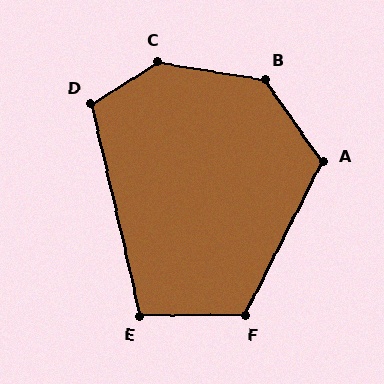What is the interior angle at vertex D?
Approximately 109 degrees (obtuse).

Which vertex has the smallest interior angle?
E, at approximately 103 degrees.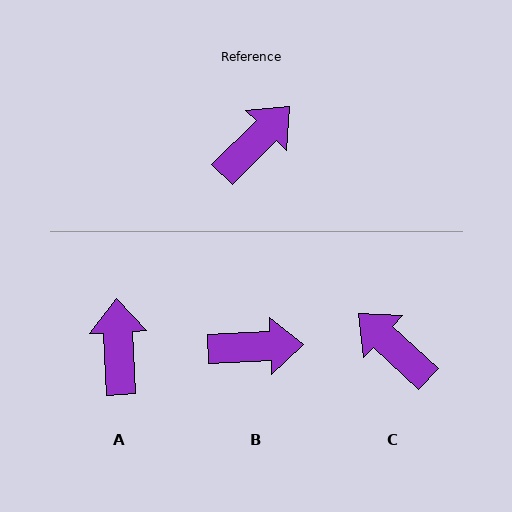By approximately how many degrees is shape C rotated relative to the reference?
Approximately 92 degrees counter-clockwise.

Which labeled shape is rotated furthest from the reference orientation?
C, about 92 degrees away.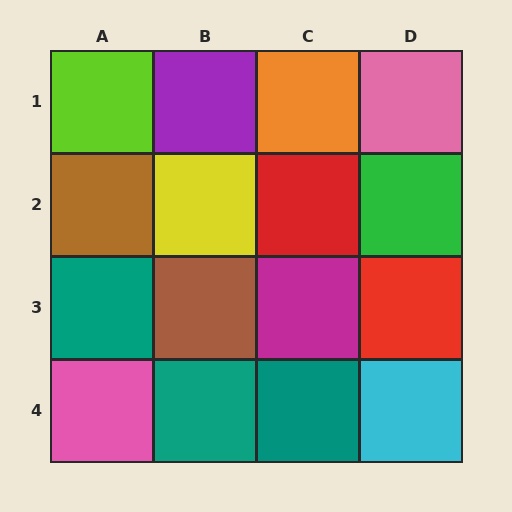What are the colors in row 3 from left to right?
Teal, brown, magenta, red.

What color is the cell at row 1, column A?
Lime.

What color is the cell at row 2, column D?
Green.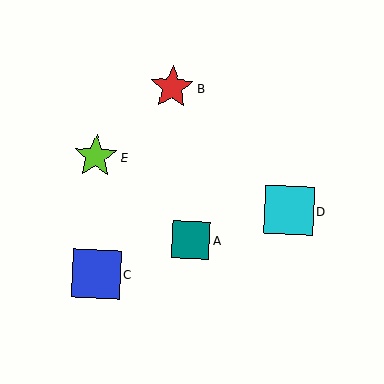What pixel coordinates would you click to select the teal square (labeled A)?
Click at (191, 240) to select the teal square A.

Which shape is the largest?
The cyan square (labeled D) is the largest.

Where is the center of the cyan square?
The center of the cyan square is at (289, 210).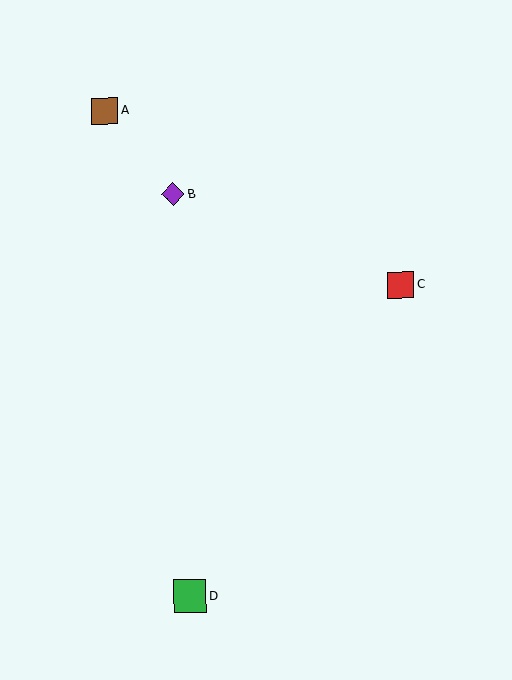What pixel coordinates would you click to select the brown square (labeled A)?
Click at (105, 111) to select the brown square A.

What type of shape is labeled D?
Shape D is a green square.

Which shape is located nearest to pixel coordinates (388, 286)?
The red square (labeled C) at (401, 285) is nearest to that location.